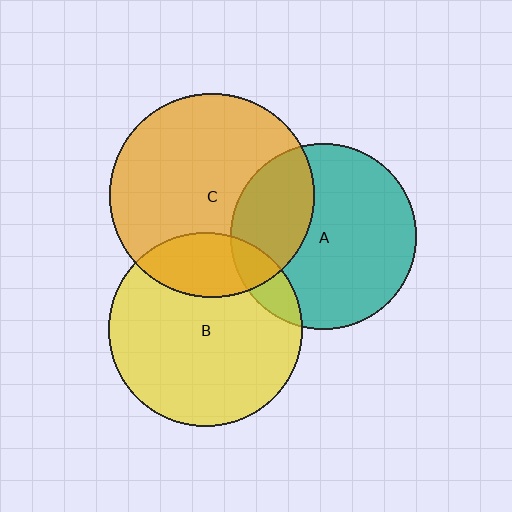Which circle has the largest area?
Circle C (orange).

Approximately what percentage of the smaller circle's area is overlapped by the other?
Approximately 10%.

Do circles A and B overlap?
Yes.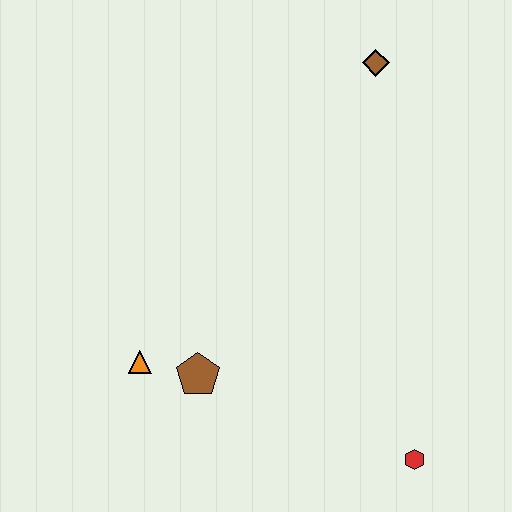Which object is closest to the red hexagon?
The brown pentagon is closest to the red hexagon.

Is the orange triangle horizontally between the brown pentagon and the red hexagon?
No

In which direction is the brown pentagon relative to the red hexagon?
The brown pentagon is to the left of the red hexagon.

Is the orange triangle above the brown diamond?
No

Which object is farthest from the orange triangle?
The brown diamond is farthest from the orange triangle.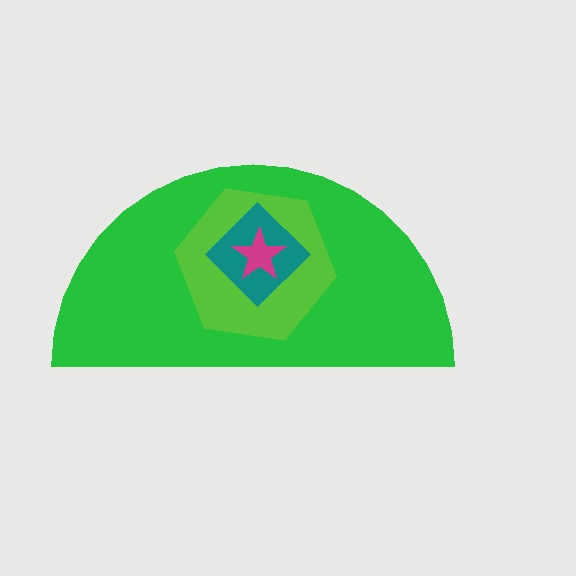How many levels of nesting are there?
4.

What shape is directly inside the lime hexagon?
The teal diamond.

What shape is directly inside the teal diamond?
The magenta star.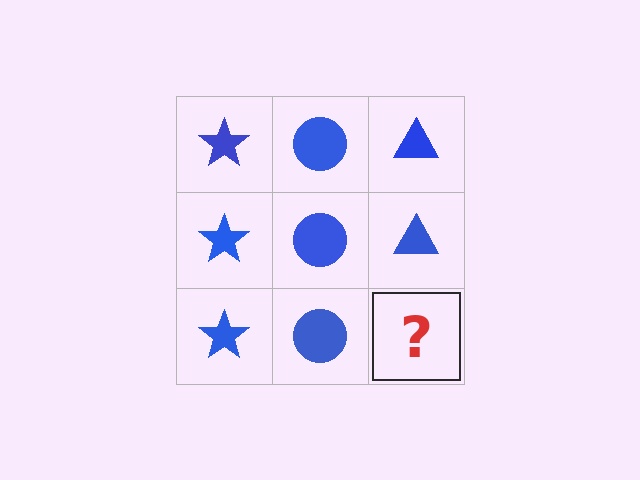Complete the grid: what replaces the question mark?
The question mark should be replaced with a blue triangle.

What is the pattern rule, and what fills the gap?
The rule is that each column has a consistent shape. The gap should be filled with a blue triangle.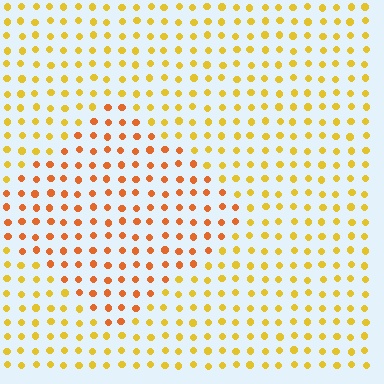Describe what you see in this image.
The image is filled with small yellow elements in a uniform arrangement. A diamond-shaped region is visible where the elements are tinted to a slightly different hue, forming a subtle color boundary.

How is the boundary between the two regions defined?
The boundary is defined purely by a slight shift in hue (about 30 degrees). Spacing, size, and orientation are identical on both sides.